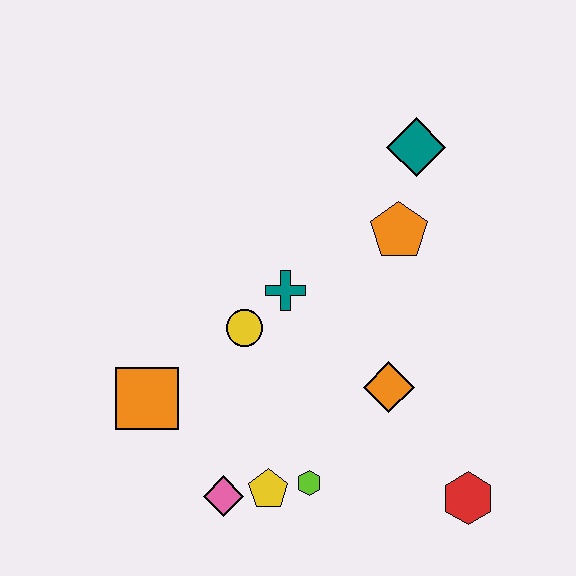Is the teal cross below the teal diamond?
Yes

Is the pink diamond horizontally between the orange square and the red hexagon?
Yes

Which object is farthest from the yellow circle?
The red hexagon is farthest from the yellow circle.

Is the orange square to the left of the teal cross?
Yes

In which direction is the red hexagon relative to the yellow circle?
The red hexagon is to the right of the yellow circle.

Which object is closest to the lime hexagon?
The yellow pentagon is closest to the lime hexagon.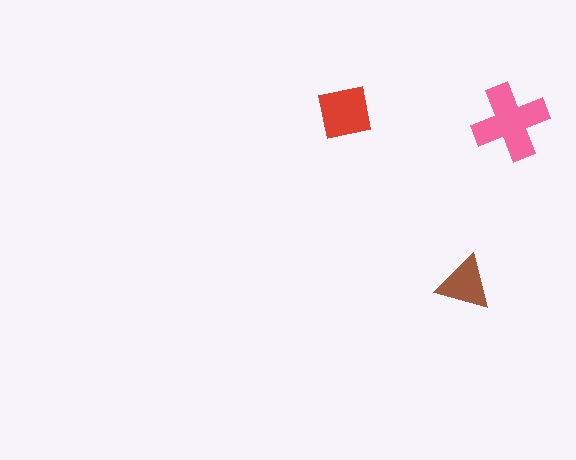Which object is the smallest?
The brown triangle.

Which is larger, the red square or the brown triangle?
The red square.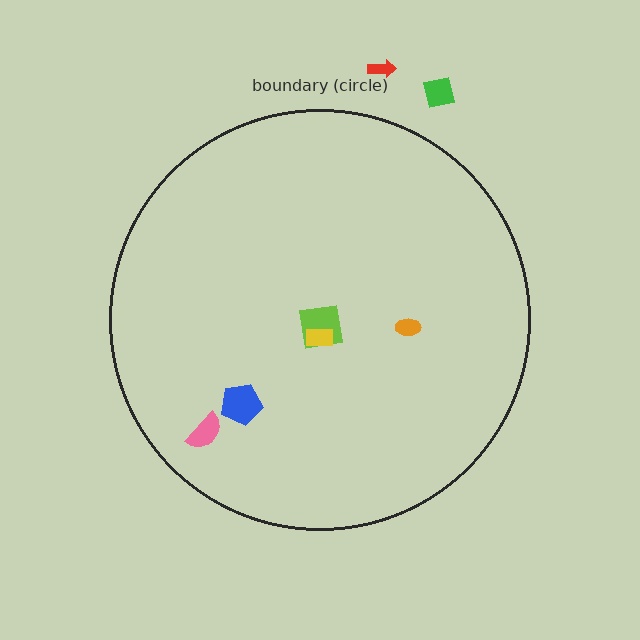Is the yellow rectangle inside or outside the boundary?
Inside.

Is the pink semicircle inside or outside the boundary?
Inside.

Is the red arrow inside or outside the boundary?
Outside.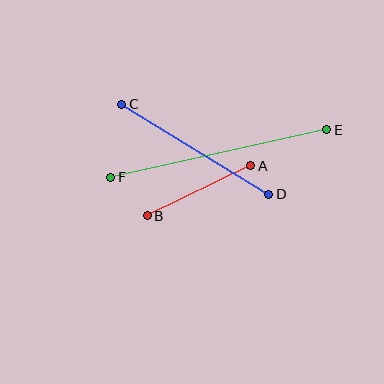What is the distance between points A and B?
The distance is approximately 115 pixels.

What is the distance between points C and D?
The distance is approximately 172 pixels.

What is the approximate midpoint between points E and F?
The midpoint is at approximately (219, 154) pixels.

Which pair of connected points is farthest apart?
Points E and F are farthest apart.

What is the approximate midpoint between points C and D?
The midpoint is at approximately (195, 149) pixels.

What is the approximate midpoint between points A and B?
The midpoint is at approximately (199, 191) pixels.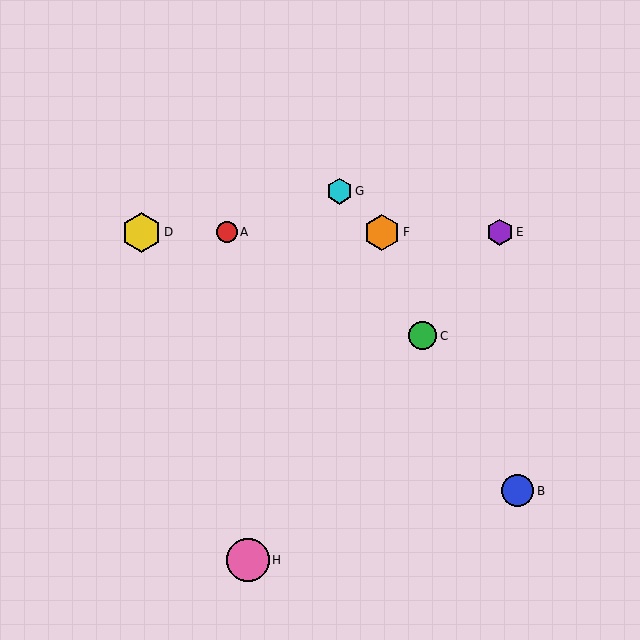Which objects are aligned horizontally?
Objects A, D, E, F are aligned horizontally.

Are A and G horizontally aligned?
No, A is at y≈232 and G is at y≈191.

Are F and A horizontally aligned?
Yes, both are at y≈232.